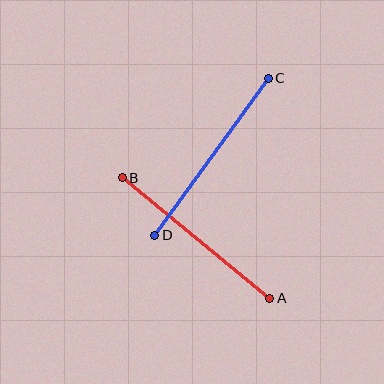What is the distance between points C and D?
The distance is approximately 194 pixels.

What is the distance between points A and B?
The distance is approximately 191 pixels.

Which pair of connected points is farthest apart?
Points C and D are farthest apart.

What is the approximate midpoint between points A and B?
The midpoint is at approximately (196, 238) pixels.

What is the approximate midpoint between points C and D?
The midpoint is at approximately (211, 157) pixels.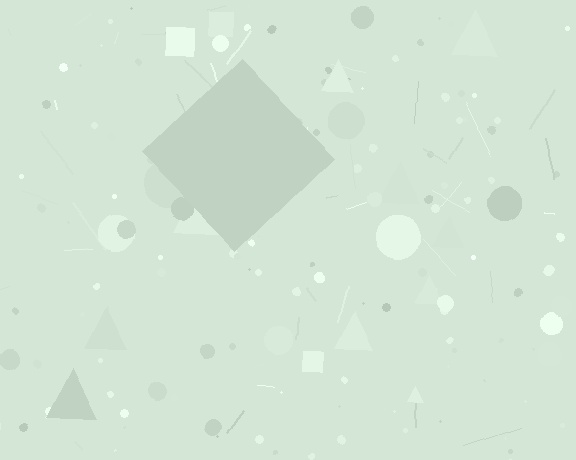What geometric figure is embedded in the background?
A diamond is embedded in the background.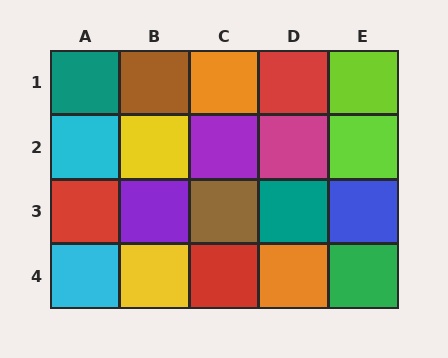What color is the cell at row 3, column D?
Teal.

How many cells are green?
1 cell is green.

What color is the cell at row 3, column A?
Red.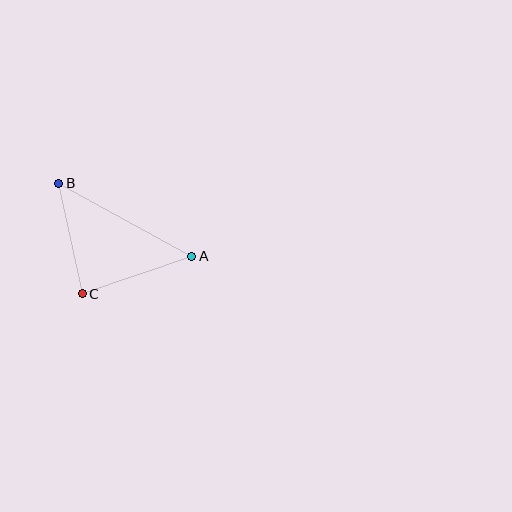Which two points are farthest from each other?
Points A and B are farthest from each other.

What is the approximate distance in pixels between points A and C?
The distance between A and C is approximately 116 pixels.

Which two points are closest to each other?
Points B and C are closest to each other.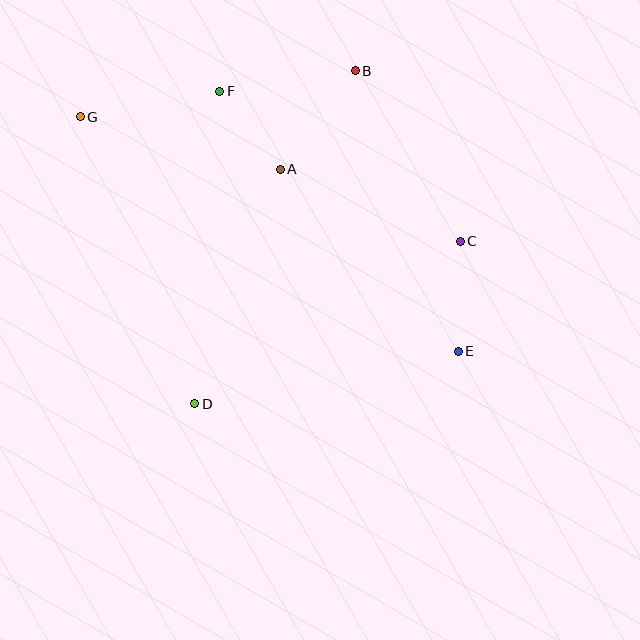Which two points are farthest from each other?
Points E and G are farthest from each other.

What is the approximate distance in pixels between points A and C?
The distance between A and C is approximately 194 pixels.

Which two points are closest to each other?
Points A and F are closest to each other.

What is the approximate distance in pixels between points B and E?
The distance between B and E is approximately 299 pixels.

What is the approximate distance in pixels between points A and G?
The distance between A and G is approximately 207 pixels.